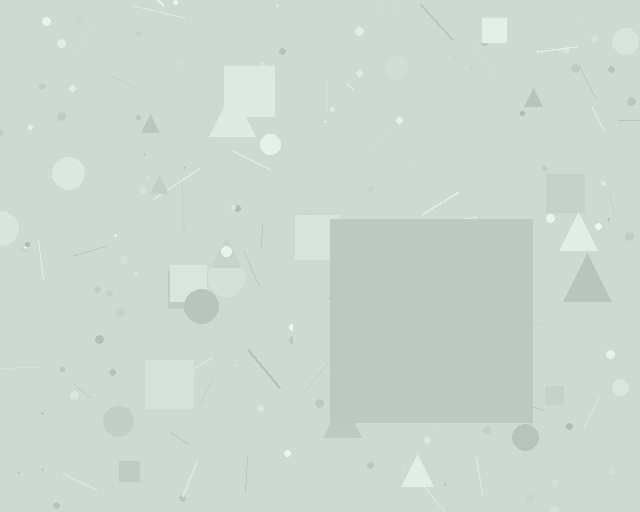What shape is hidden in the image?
A square is hidden in the image.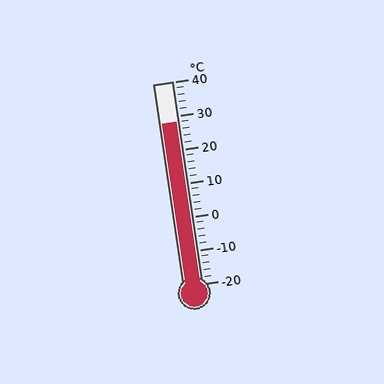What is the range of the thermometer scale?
The thermometer scale ranges from -20°C to 40°C.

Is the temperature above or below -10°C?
The temperature is above -10°C.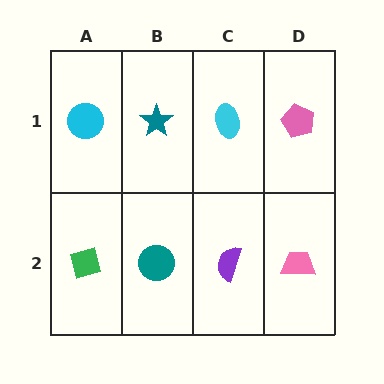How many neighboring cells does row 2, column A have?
2.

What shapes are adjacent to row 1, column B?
A teal circle (row 2, column B), a cyan circle (row 1, column A), a cyan ellipse (row 1, column C).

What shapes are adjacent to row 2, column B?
A teal star (row 1, column B), a green square (row 2, column A), a purple semicircle (row 2, column C).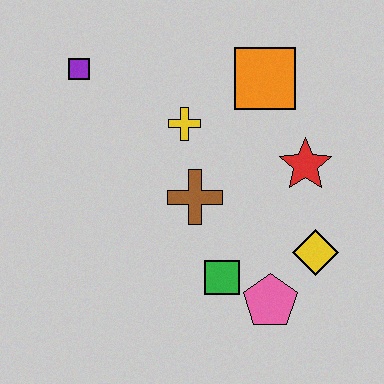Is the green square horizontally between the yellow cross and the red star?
Yes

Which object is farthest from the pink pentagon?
The purple square is farthest from the pink pentagon.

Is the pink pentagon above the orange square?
No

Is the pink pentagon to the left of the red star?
Yes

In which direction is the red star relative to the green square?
The red star is above the green square.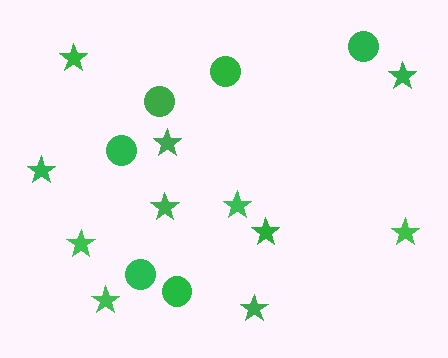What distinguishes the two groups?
There are 2 groups: one group of circles (6) and one group of stars (11).